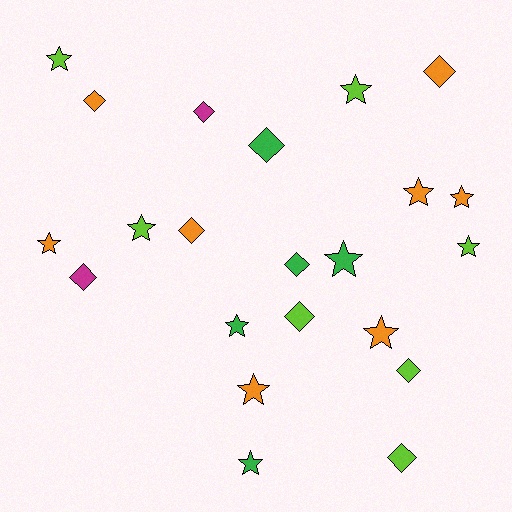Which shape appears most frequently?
Star, with 12 objects.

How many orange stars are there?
There are 5 orange stars.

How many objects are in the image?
There are 22 objects.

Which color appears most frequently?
Orange, with 8 objects.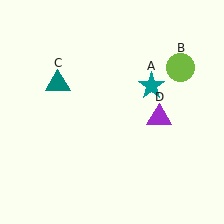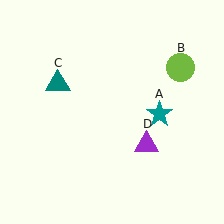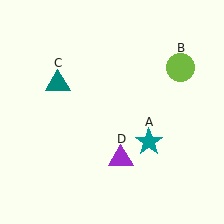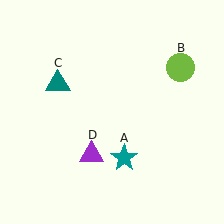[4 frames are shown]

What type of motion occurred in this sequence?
The teal star (object A), purple triangle (object D) rotated clockwise around the center of the scene.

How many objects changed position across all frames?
2 objects changed position: teal star (object A), purple triangle (object D).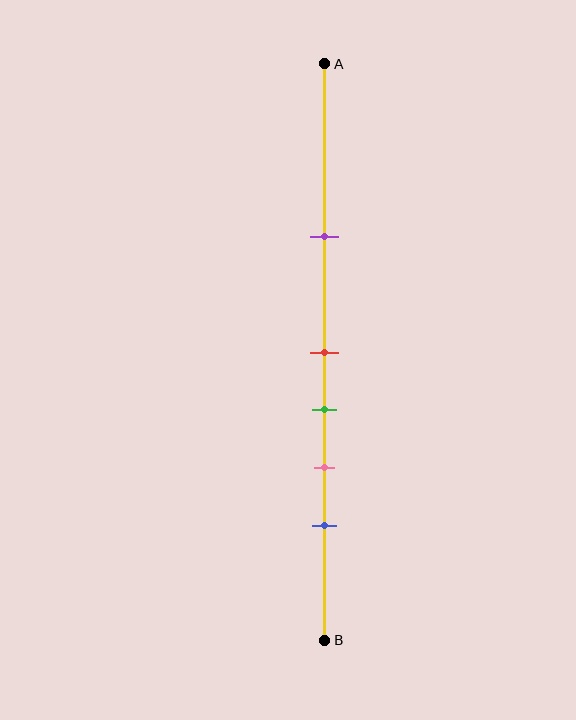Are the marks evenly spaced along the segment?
No, the marks are not evenly spaced.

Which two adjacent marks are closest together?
The red and green marks are the closest adjacent pair.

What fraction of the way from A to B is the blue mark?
The blue mark is approximately 80% (0.8) of the way from A to B.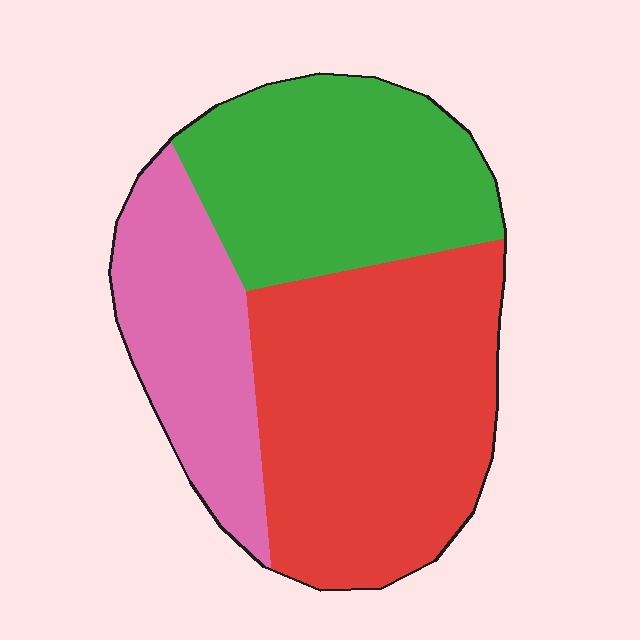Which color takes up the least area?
Pink, at roughly 25%.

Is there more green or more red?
Red.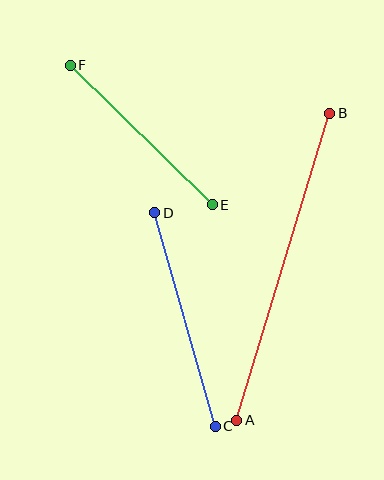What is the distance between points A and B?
The distance is approximately 321 pixels.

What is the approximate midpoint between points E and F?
The midpoint is at approximately (141, 135) pixels.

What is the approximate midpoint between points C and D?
The midpoint is at approximately (185, 319) pixels.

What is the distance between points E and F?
The distance is approximately 199 pixels.